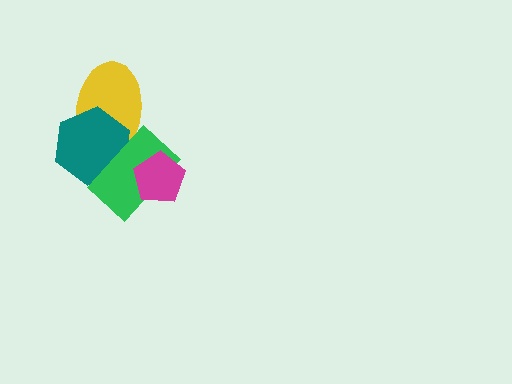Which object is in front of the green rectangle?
The magenta pentagon is in front of the green rectangle.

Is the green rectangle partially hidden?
Yes, it is partially covered by another shape.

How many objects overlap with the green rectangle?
3 objects overlap with the green rectangle.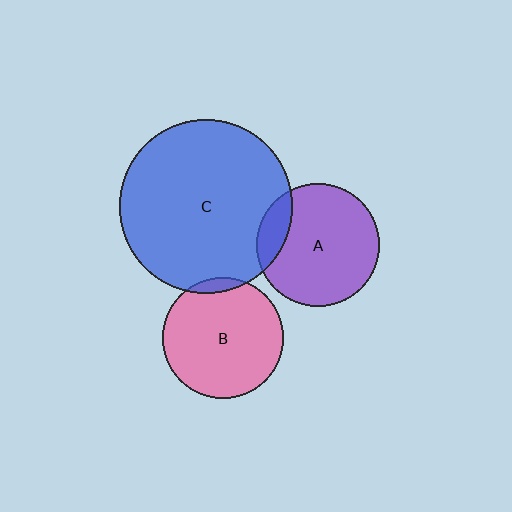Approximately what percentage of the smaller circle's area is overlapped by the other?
Approximately 15%.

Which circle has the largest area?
Circle C (blue).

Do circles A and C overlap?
Yes.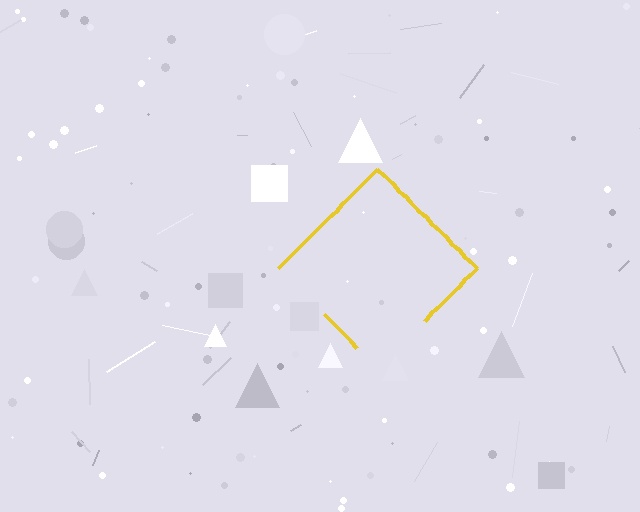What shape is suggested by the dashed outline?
The dashed outline suggests a diamond.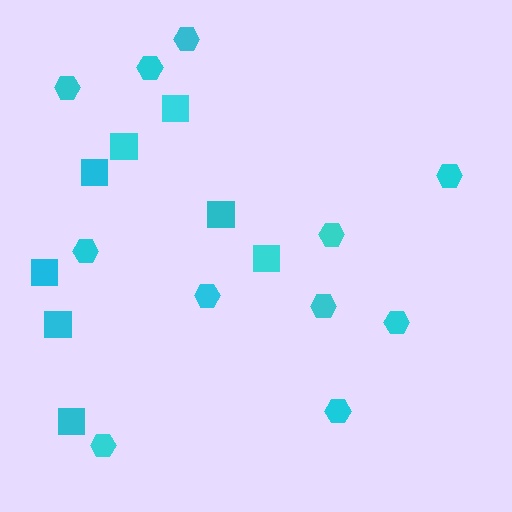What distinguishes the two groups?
There are 2 groups: one group of squares (8) and one group of hexagons (11).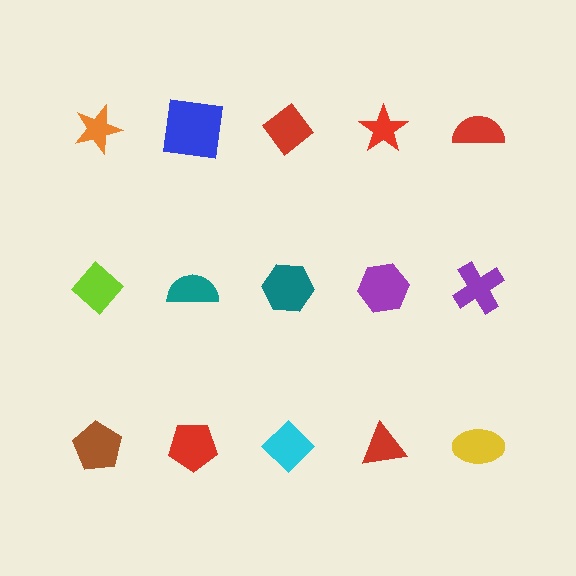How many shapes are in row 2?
5 shapes.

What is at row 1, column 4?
A red star.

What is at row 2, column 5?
A purple cross.